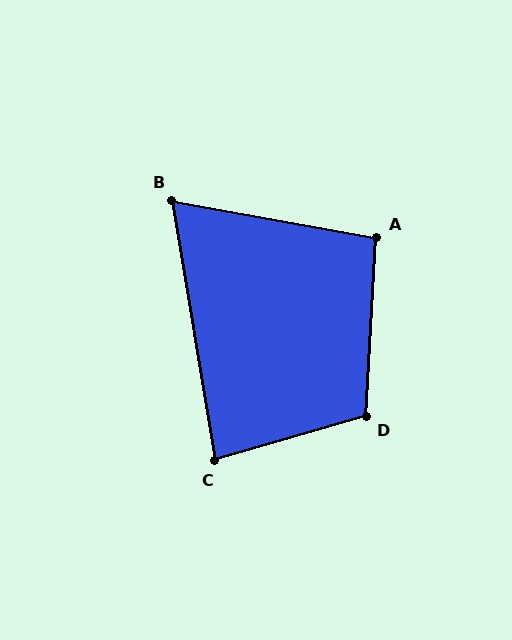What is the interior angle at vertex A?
Approximately 97 degrees (obtuse).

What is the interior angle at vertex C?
Approximately 83 degrees (acute).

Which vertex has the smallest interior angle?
B, at approximately 70 degrees.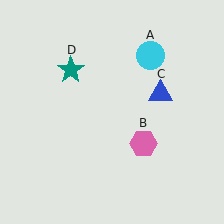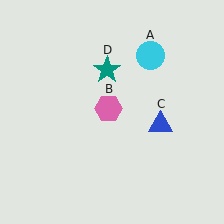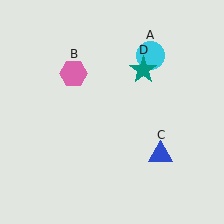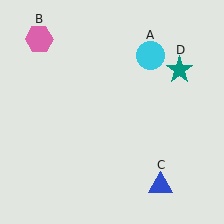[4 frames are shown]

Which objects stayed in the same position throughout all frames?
Cyan circle (object A) remained stationary.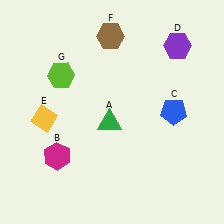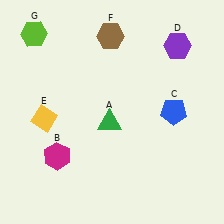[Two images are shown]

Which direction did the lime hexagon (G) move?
The lime hexagon (G) moved up.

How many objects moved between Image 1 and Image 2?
1 object moved between the two images.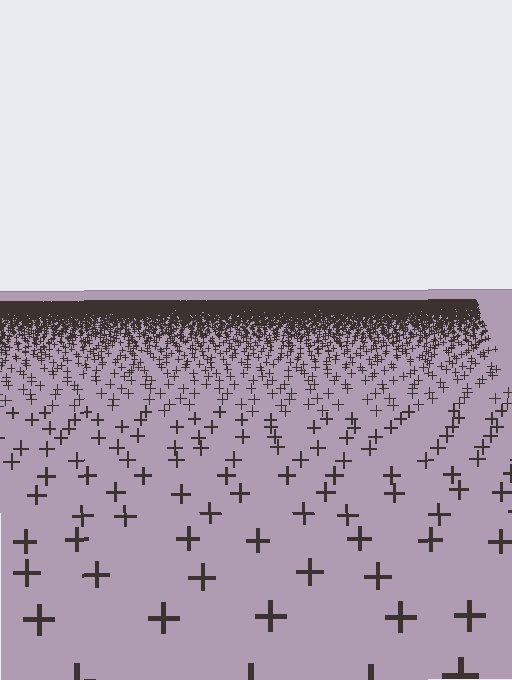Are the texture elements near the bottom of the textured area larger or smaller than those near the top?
Larger. Near the bottom, elements are closer to the viewer and appear at a bigger on-screen size.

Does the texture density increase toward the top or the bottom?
Density increases toward the top.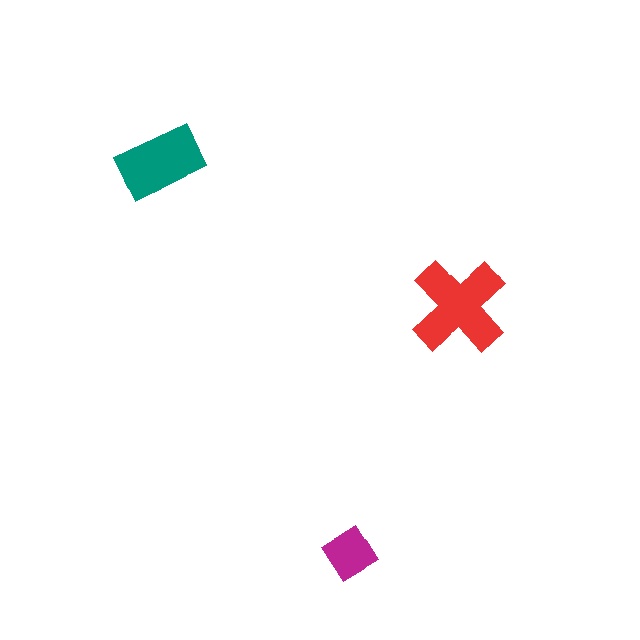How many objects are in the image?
There are 3 objects in the image.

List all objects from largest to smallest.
The red cross, the teal rectangle, the magenta diamond.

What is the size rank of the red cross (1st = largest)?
1st.